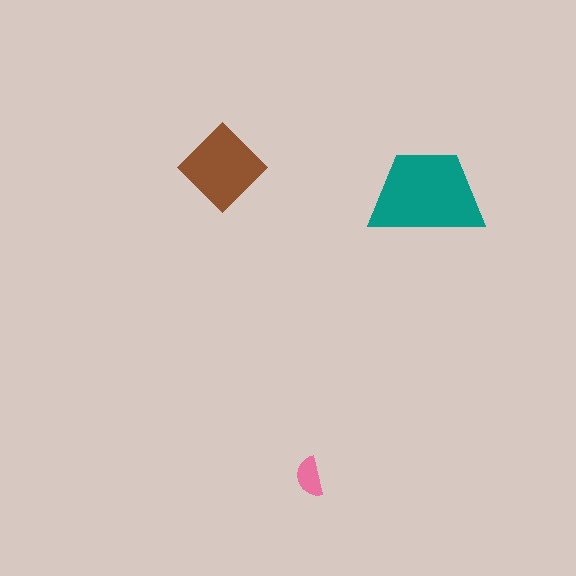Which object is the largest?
The teal trapezoid.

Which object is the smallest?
The pink semicircle.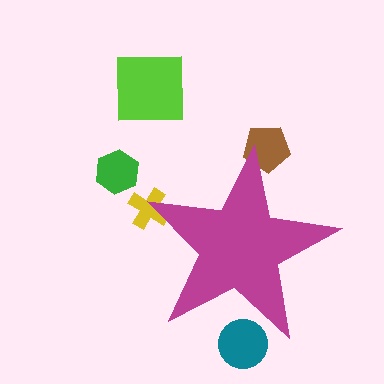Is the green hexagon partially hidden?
No, the green hexagon is fully visible.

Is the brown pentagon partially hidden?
Yes, the brown pentagon is partially hidden behind the magenta star.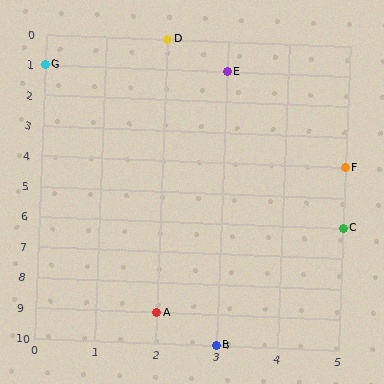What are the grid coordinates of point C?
Point C is at grid coordinates (5, 6).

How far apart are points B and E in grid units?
Points B and E are 9 rows apart.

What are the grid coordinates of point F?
Point F is at grid coordinates (5, 4).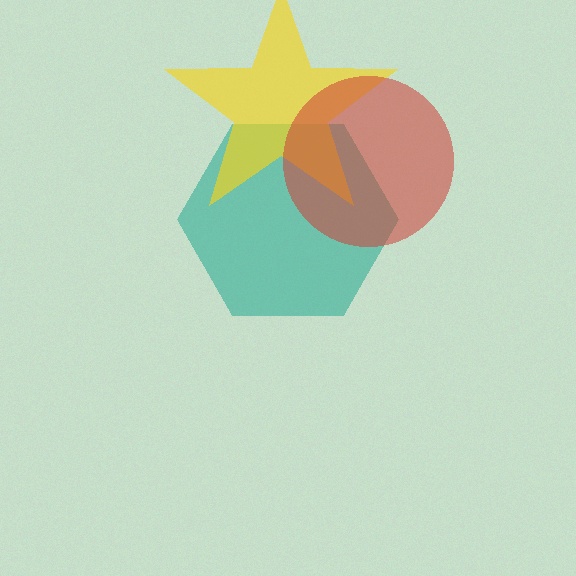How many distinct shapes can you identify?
There are 3 distinct shapes: a teal hexagon, a yellow star, a red circle.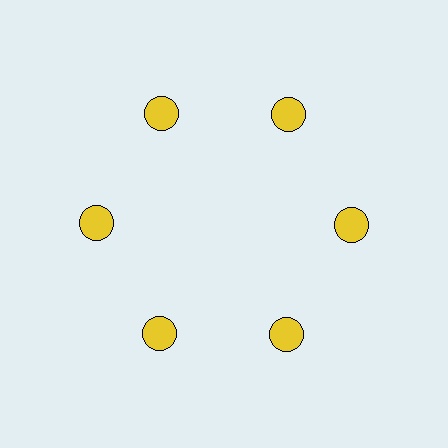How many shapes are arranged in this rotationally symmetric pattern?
There are 6 shapes, arranged in 6 groups of 1.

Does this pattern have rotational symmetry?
Yes, this pattern has 6-fold rotational symmetry. It looks the same after rotating 60 degrees around the center.